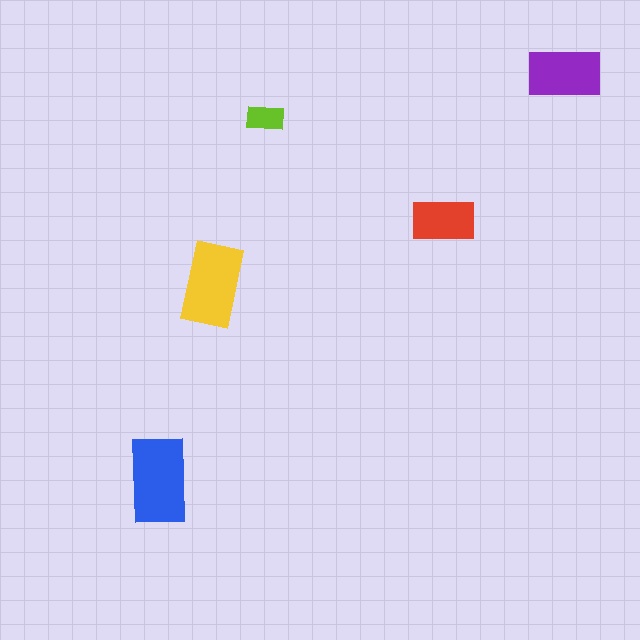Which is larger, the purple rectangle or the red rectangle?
The purple one.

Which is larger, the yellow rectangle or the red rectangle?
The yellow one.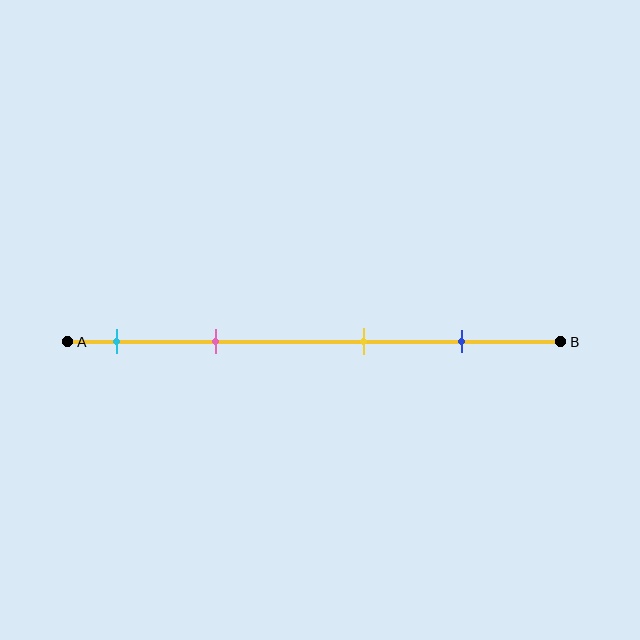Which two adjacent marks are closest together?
The cyan and pink marks are the closest adjacent pair.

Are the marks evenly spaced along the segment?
No, the marks are not evenly spaced.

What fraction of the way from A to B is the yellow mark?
The yellow mark is approximately 60% (0.6) of the way from A to B.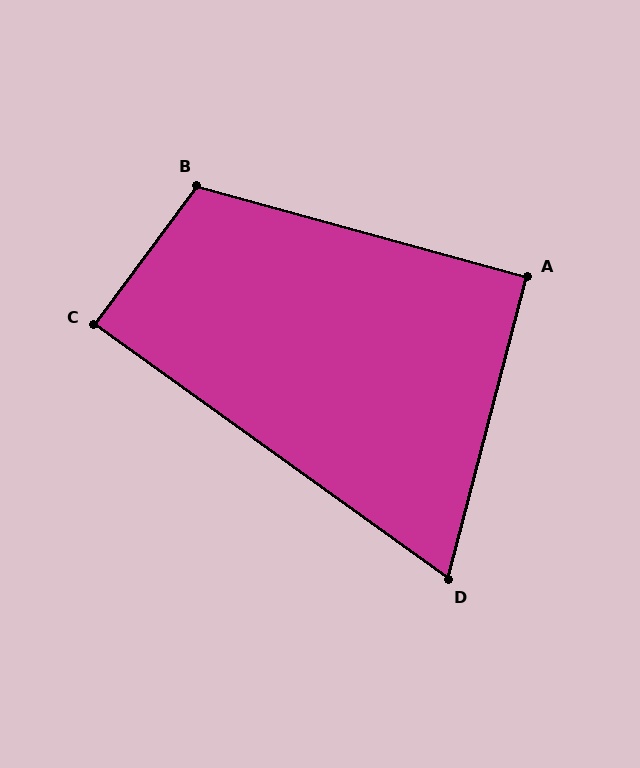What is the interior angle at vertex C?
Approximately 89 degrees (approximately right).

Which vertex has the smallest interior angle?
D, at approximately 69 degrees.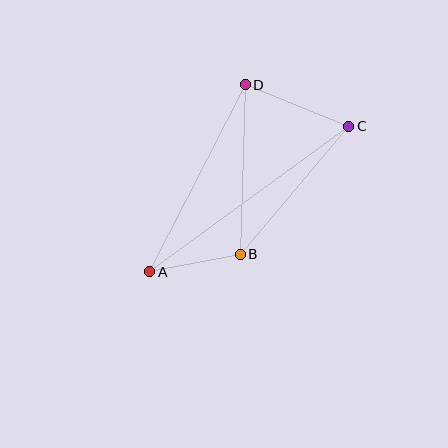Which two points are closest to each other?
Points A and B are closest to each other.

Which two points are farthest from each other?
Points A and C are farthest from each other.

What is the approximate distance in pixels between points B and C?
The distance between B and C is approximately 168 pixels.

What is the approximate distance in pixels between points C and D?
The distance between C and D is approximately 111 pixels.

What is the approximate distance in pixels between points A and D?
The distance between A and D is approximately 210 pixels.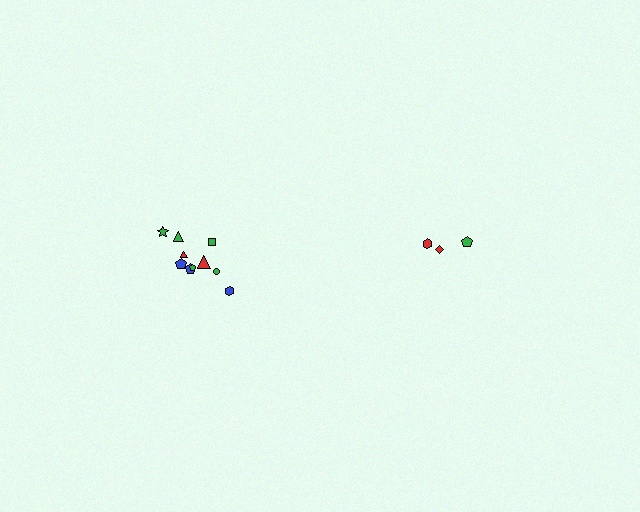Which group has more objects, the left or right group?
The left group.